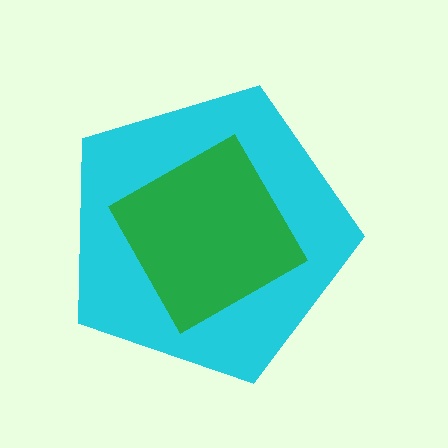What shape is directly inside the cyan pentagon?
The green diamond.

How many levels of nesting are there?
2.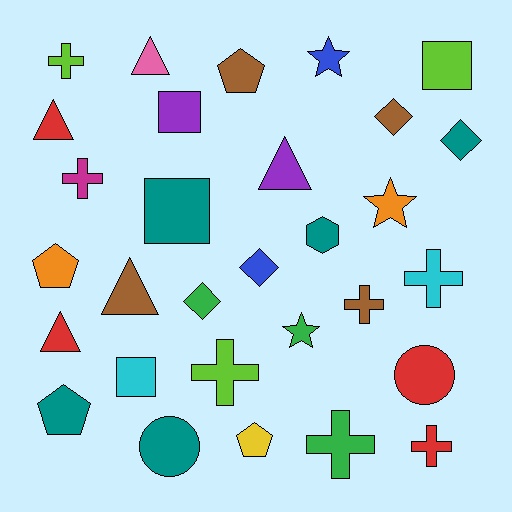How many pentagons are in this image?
There are 4 pentagons.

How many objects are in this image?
There are 30 objects.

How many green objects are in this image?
There are 3 green objects.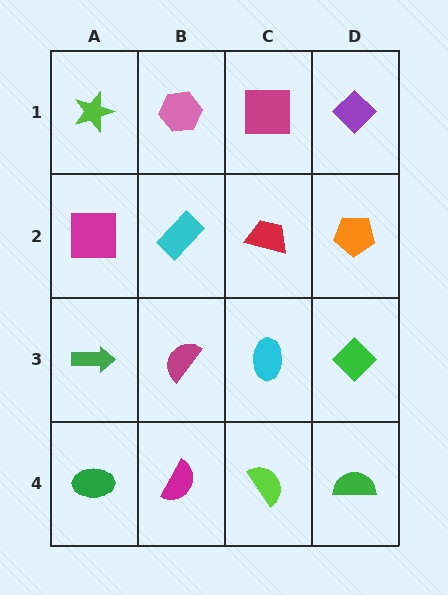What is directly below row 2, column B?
A magenta semicircle.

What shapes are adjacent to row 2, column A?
A lime star (row 1, column A), a green arrow (row 3, column A), a cyan rectangle (row 2, column B).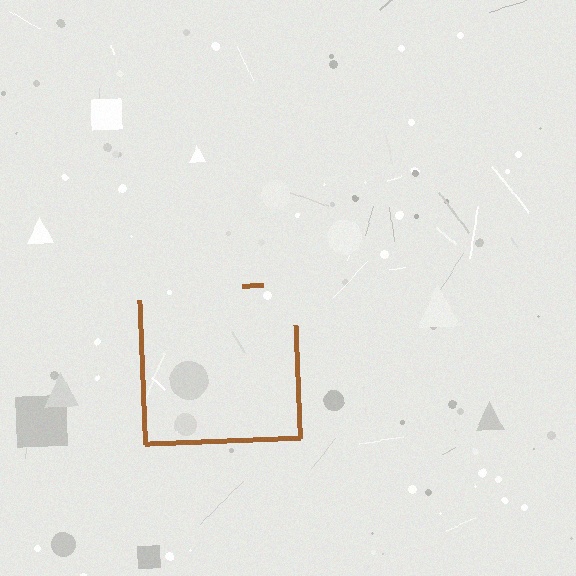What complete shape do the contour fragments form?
The contour fragments form a square.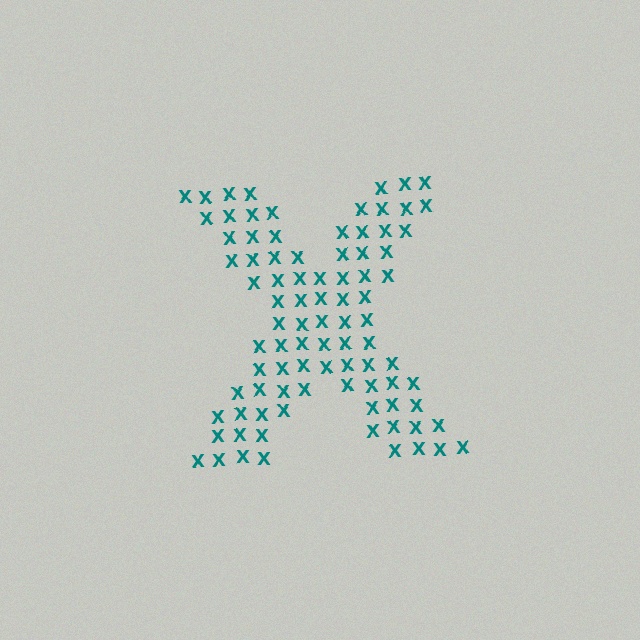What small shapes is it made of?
It is made of small letter X's.